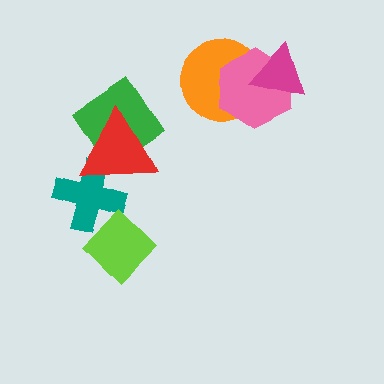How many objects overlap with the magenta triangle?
2 objects overlap with the magenta triangle.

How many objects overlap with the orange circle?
2 objects overlap with the orange circle.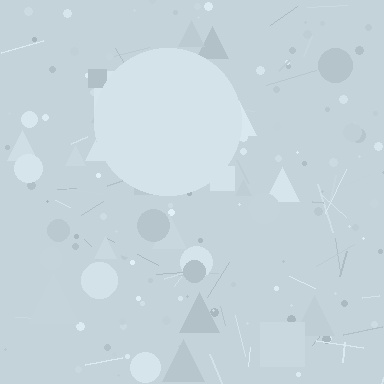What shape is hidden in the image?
A circle is hidden in the image.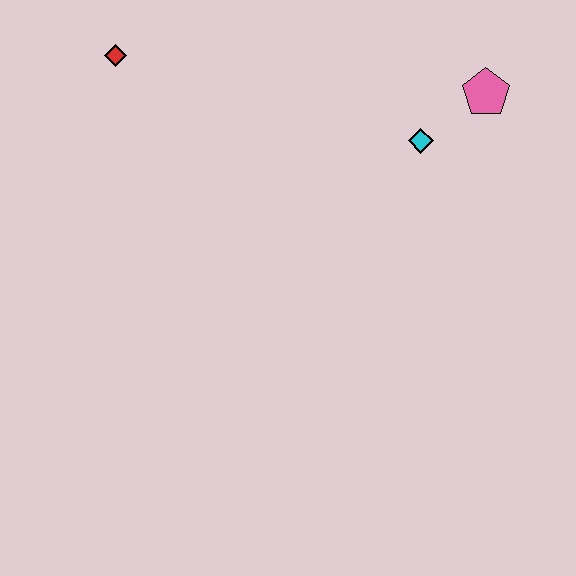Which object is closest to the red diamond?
The cyan diamond is closest to the red diamond.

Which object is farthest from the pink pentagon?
The red diamond is farthest from the pink pentagon.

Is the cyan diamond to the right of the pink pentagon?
No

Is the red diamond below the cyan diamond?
No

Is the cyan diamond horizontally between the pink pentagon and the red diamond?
Yes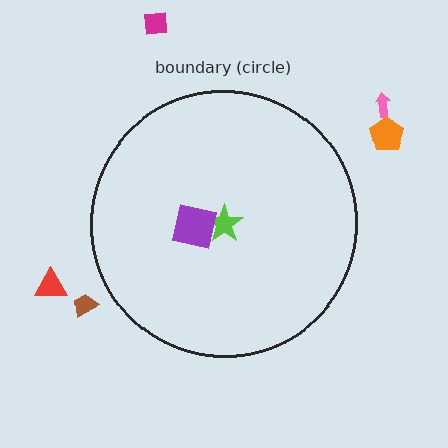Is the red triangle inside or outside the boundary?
Outside.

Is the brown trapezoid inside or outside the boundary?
Outside.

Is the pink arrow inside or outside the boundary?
Outside.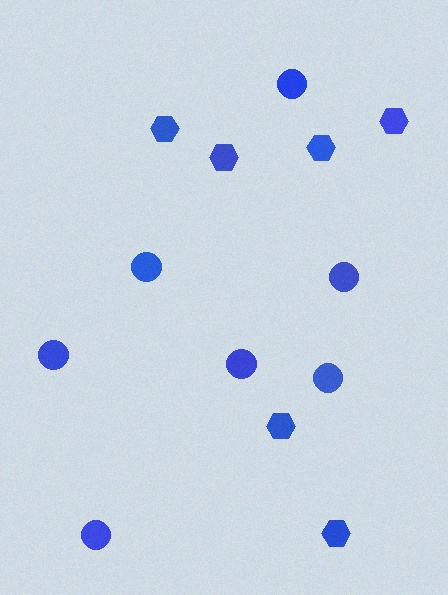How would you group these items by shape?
There are 2 groups: one group of circles (7) and one group of hexagons (6).